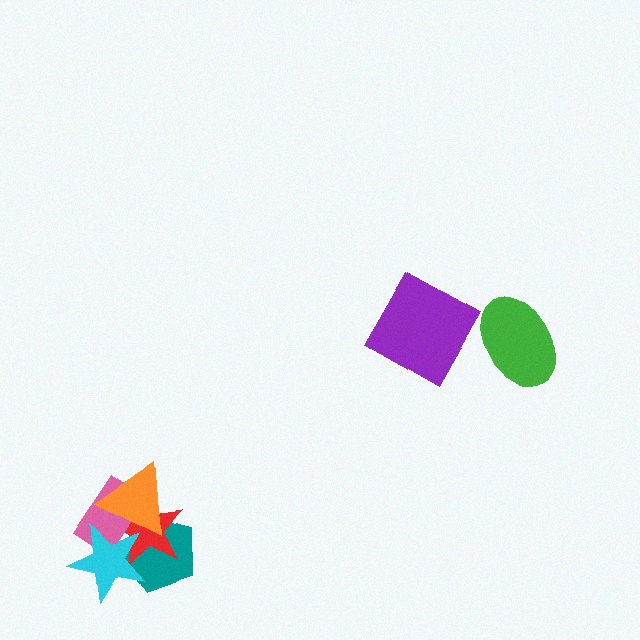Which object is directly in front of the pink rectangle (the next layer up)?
The cyan star is directly in front of the pink rectangle.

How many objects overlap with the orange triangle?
4 objects overlap with the orange triangle.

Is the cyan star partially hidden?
Yes, it is partially covered by another shape.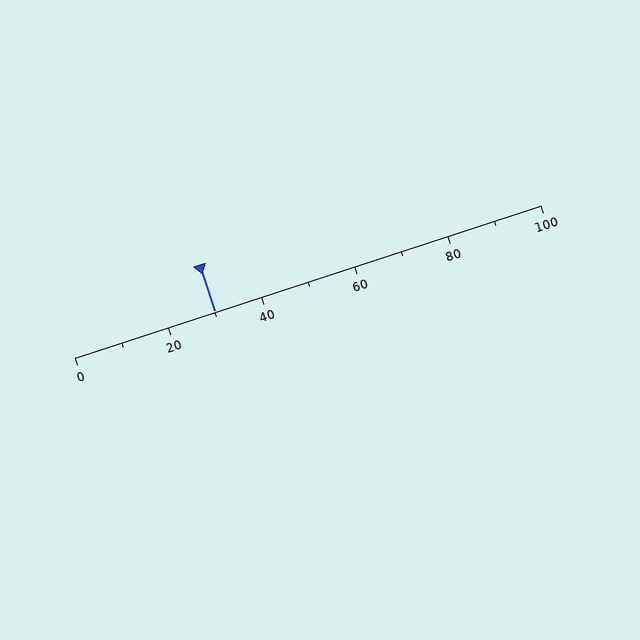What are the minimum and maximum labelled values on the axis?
The axis runs from 0 to 100.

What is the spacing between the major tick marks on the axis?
The major ticks are spaced 20 apart.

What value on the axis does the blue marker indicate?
The marker indicates approximately 30.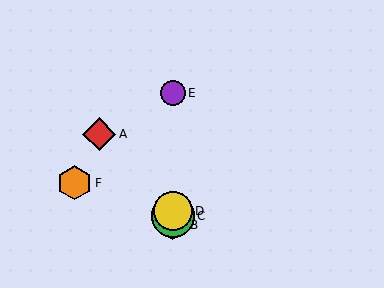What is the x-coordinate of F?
Object F is at x≈75.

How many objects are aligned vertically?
4 objects (B, C, D, E) are aligned vertically.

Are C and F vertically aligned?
No, C is at x≈173 and F is at x≈75.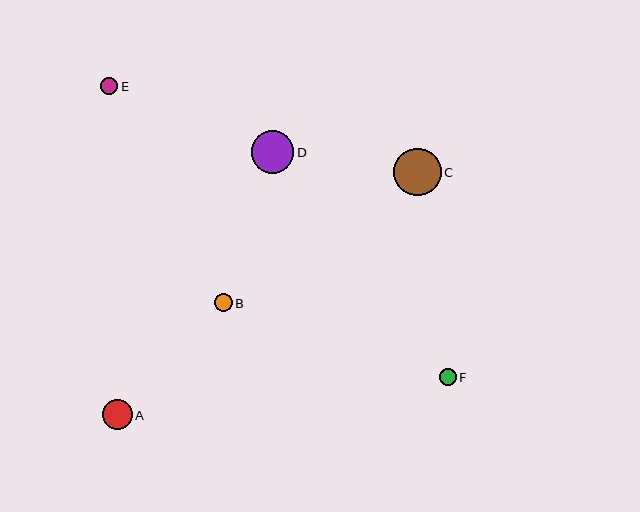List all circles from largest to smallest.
From largest to smallest: C, D, A, B, F, E.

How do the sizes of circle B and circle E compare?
Circle B and circle E are approximately the same size.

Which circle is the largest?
Circle C is the largest with a size of approximately 48 pixels.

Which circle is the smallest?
Circle E is the smallest with a size of approximately 17 pixels.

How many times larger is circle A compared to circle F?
Circle A is approximately 1.7 times the size of circle F.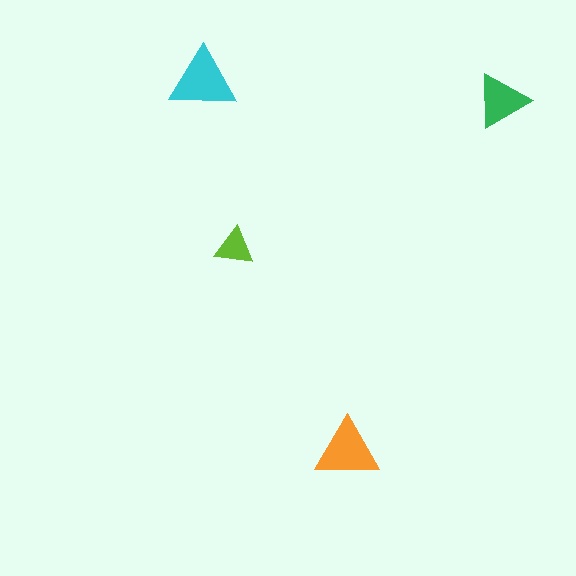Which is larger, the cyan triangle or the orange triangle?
The cyan one.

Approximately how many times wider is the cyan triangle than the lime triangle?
About 1.5 times wider.